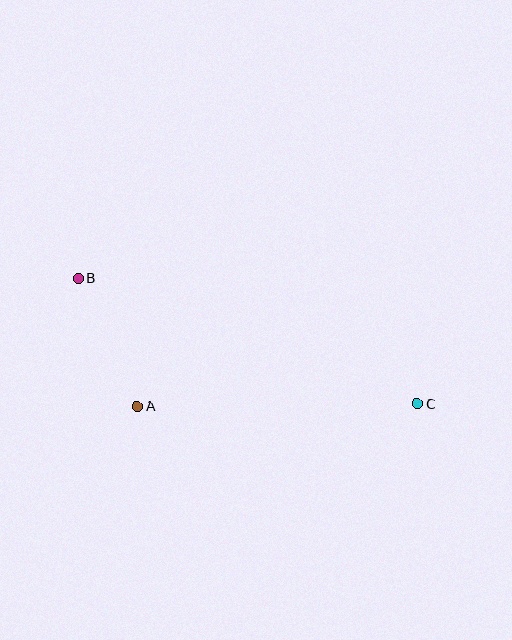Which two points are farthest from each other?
Points B and C are farthest from each other.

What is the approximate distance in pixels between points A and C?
The distance between A and C is approximately 280 pixels.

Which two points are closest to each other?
Points A and B are closest to each other.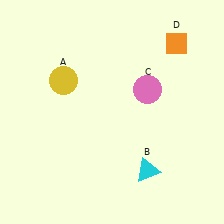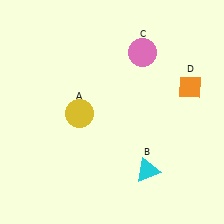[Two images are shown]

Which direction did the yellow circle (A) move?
The yellow circle (A) moved down.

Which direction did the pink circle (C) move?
The pink circle (C) moved up.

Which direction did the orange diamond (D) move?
The orange diamond (D) moved down.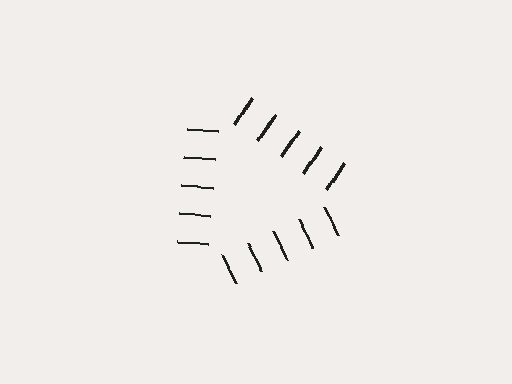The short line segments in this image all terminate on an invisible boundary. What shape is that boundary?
An illusory triangle — the line segments terminate on its edges but no continuous stroke is drawn.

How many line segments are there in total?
15 — 5 along each of the 3 edges.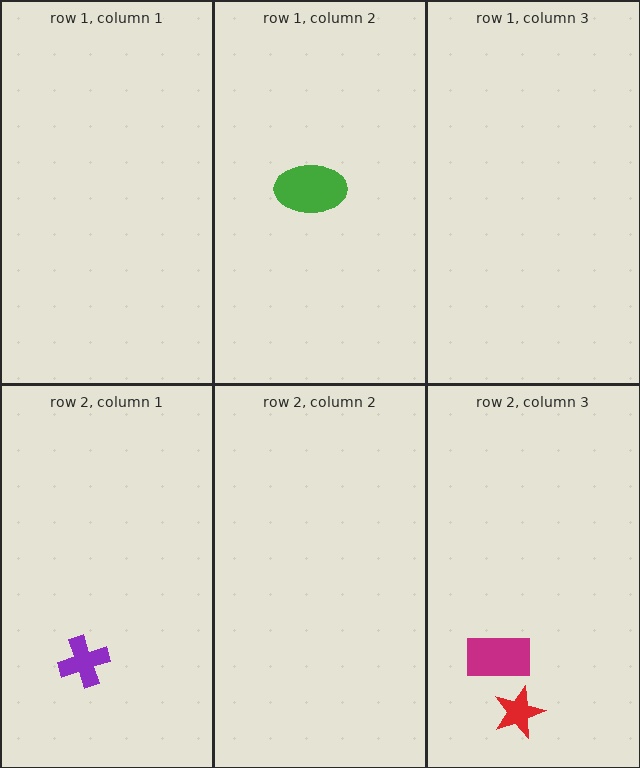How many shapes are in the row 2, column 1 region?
1.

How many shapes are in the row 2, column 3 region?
2.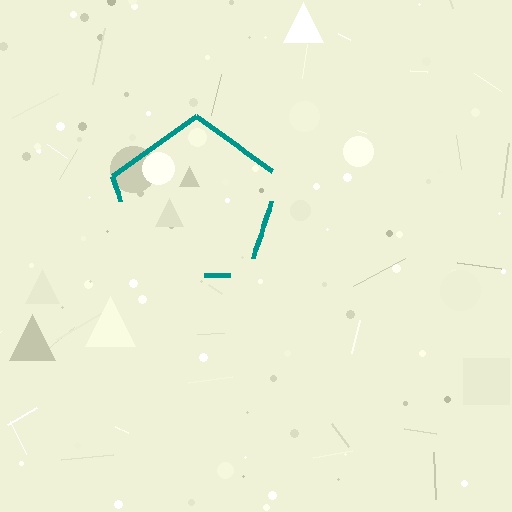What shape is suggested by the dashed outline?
The dashed outline suggests a pentagon.